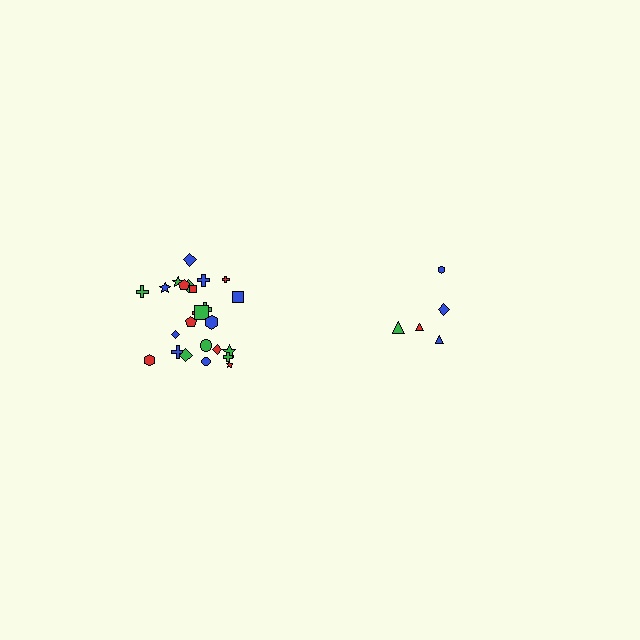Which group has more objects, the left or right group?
The left group.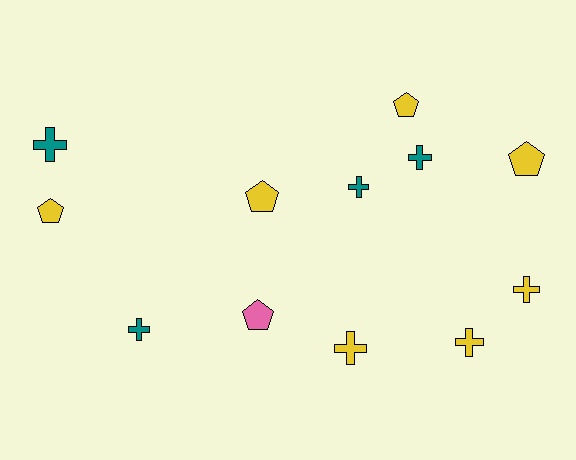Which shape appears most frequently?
Cross, with 7 objects.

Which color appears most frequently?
Yellow, with 7 objects.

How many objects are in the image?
There are 12 objects.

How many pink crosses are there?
There are no pink crosses.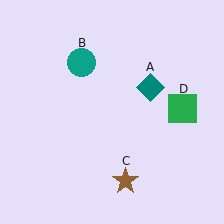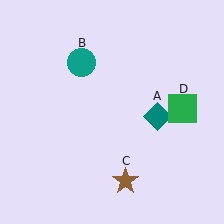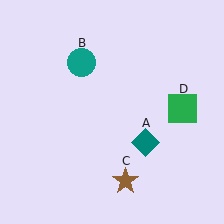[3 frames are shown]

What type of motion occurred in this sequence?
The teal diamond (object A) rotated clockwise around the center of the scene.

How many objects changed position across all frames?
1 object changed position: teal diamond (object A).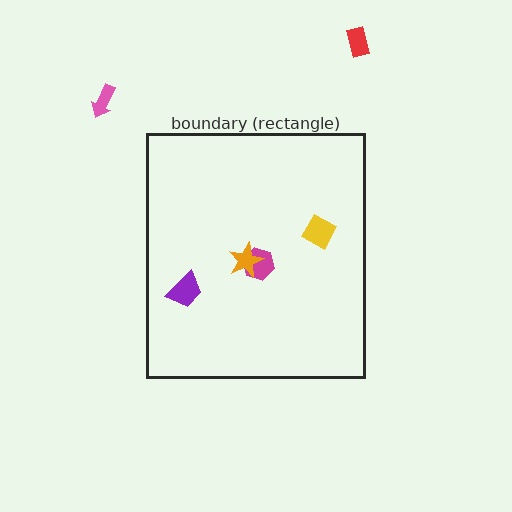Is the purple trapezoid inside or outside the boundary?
Inside.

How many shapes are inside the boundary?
4 inside, 2 outside.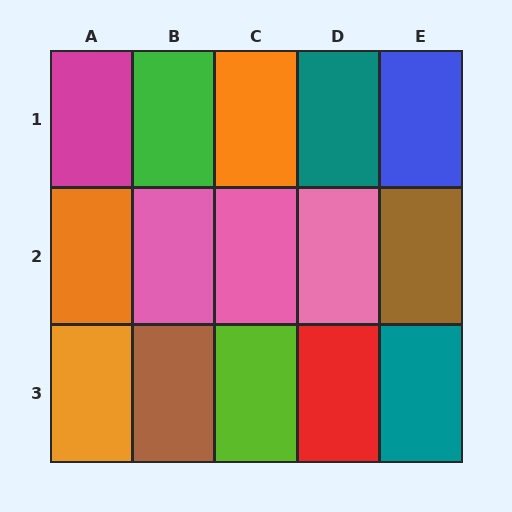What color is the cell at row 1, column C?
Orange.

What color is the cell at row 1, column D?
Teal.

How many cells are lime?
1 cell is lime.